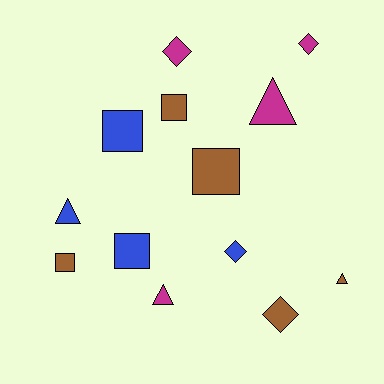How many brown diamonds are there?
There is 1 brown diamond.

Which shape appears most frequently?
Square, with 5 objects.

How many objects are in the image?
There are 13 objects.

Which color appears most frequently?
Brown, with 5 objects.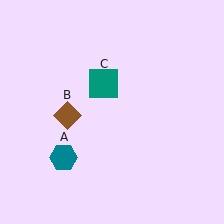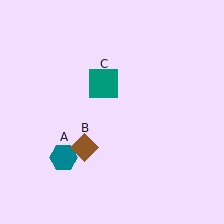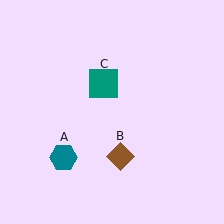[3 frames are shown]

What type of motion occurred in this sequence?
The brown diamond (object B) rotated counterclockwise around the center of the scene.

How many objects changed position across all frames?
1 object changed position: brown diamond (object B).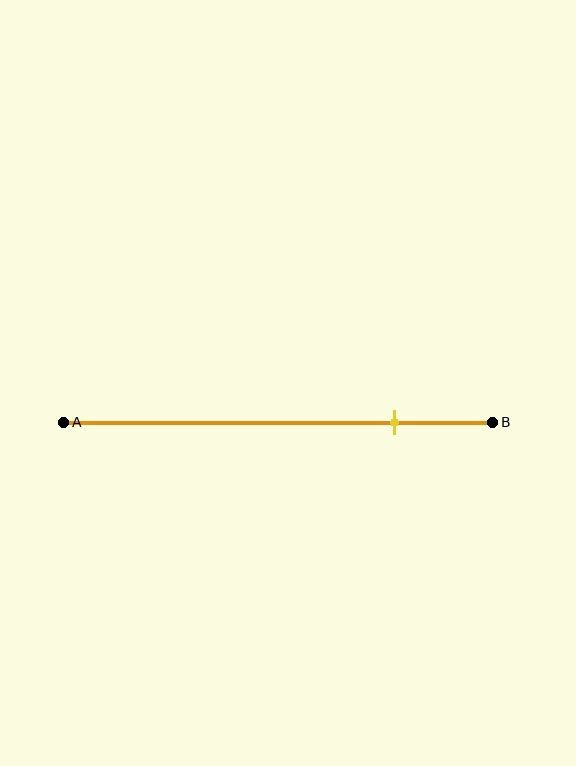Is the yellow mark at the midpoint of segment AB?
No, the mark is at about 75% from A, not at the 50% midpoint.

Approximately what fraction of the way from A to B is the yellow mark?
The yellow mark is approximately 75% of the way from A to B.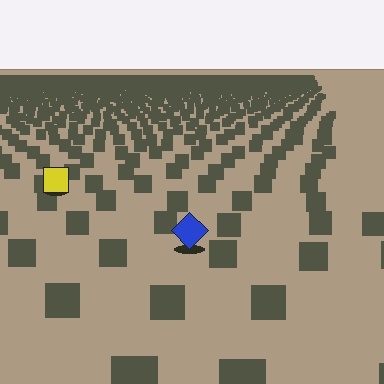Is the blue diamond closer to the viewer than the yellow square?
Yes. The blue diamond is closer — you can tell from the texture gradient: the ground texture is coarser near it.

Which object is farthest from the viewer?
The yellow square is farthest from the viewer. It appears smaller and the ground texture around it is denser.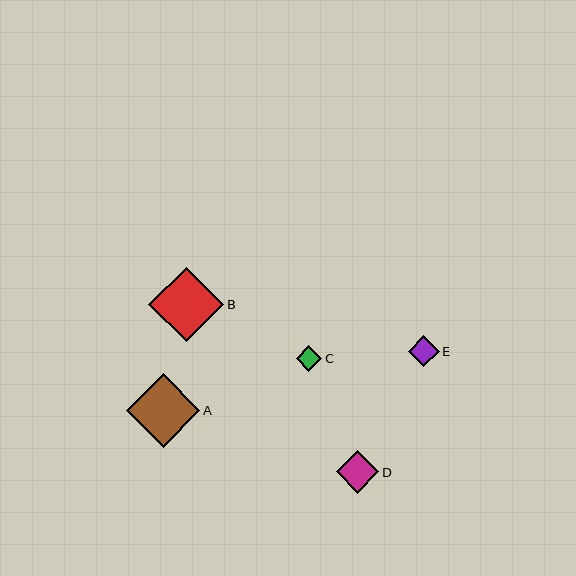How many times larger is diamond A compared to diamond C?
Diamond A is approximately 2.9 times the size of diamond C.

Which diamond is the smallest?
Diamond C is the smallest with a size of approximately 25 pixels.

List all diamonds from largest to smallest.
From largest to smallest: B, A, D, E, C.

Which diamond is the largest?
Diamond B is the largest with a size of approximately 75 pixels.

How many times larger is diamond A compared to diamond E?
Diamond A is approximately 2.4 times the size of diamond E.